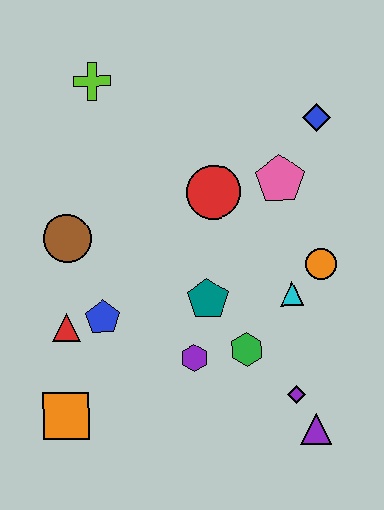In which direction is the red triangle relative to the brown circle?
The red triangle is below the brown circle.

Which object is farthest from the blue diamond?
The orange square is farthest from the blue diamond.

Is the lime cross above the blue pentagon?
Yes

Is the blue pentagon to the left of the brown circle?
No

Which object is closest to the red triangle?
The blue pentagon is closest to the red triangle.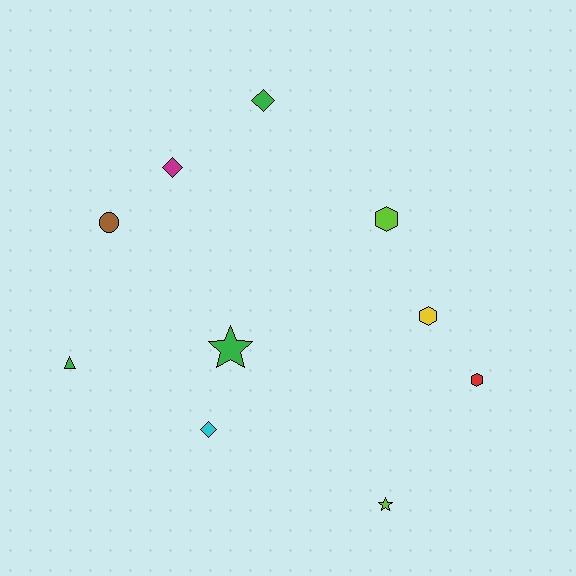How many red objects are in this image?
There is 1 red object.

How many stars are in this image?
There are 2 stars.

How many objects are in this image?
There are 10 objects.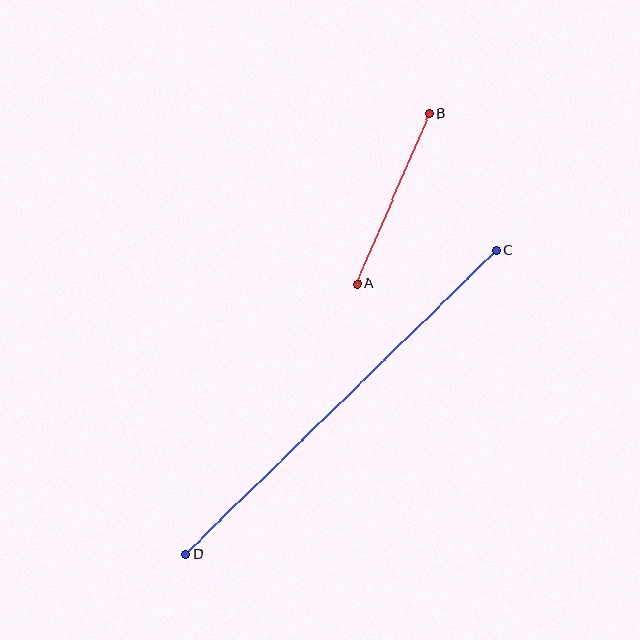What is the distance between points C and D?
The distance is approximately 434 pixels.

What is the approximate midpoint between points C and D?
The midpoint is at approximately (341, 402) pixels.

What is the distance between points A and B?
The distance is approximately 185 pixels.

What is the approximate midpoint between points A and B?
The midpoint is at approximately (393, 199) pixels.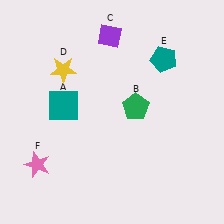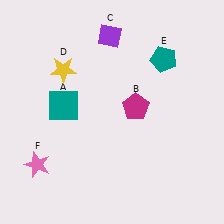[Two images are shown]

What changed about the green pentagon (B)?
In Image 1, B is green. In Image 2, it changed to magenta.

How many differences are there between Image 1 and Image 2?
There is 1 difference between the two images.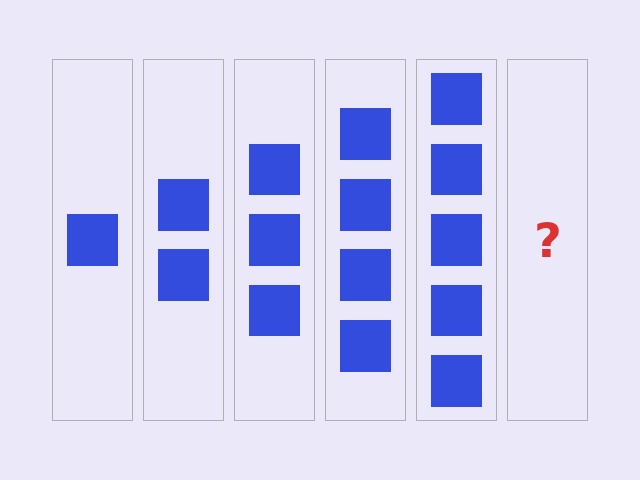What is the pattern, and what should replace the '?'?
The pattern is that each step adds one more square. The '?' should be 6 squares.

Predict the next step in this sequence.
The next step is 6 squares.